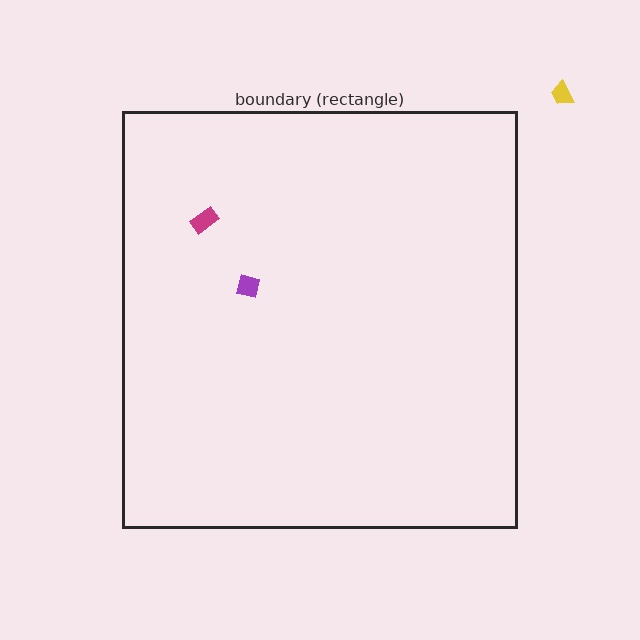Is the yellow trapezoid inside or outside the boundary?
Outside.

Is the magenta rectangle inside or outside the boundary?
Inside.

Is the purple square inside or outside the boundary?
Inside.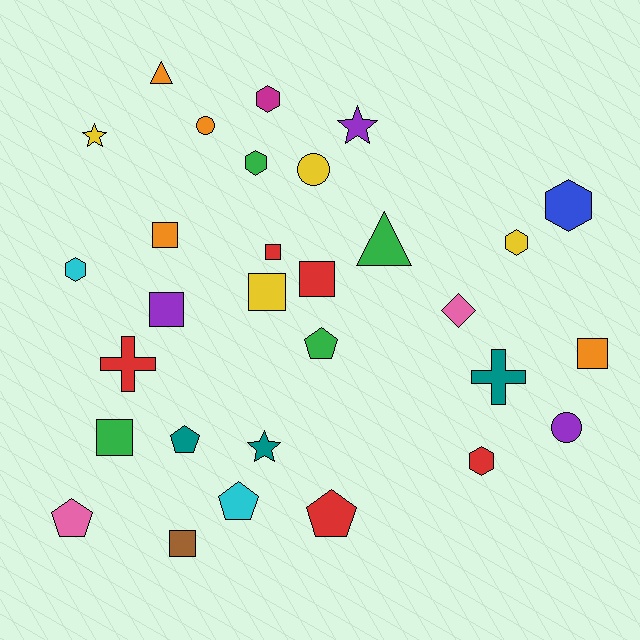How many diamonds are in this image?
There is 1 diamond.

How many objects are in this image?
There are 30 objects.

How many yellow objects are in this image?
There are 4 yellow objects.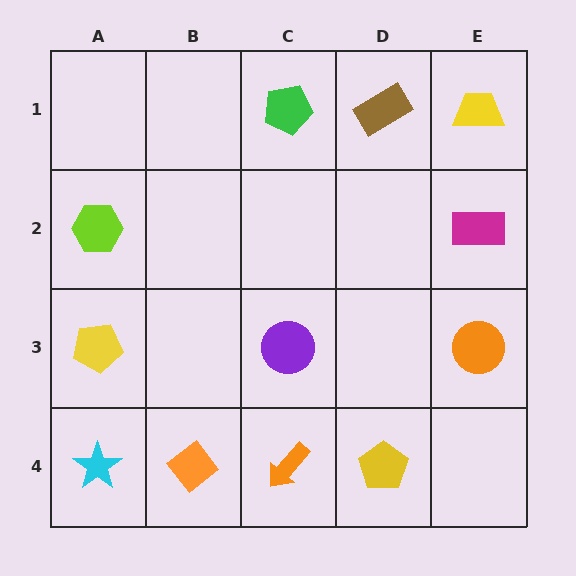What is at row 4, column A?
A cyan star.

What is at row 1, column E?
A yellow trapezoid.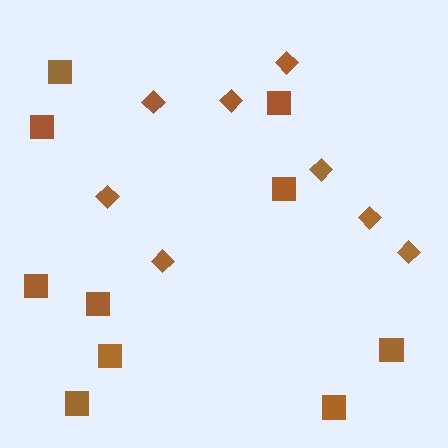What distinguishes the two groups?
There are 2 groups: one group of diamonds (8) and one group of squares (10).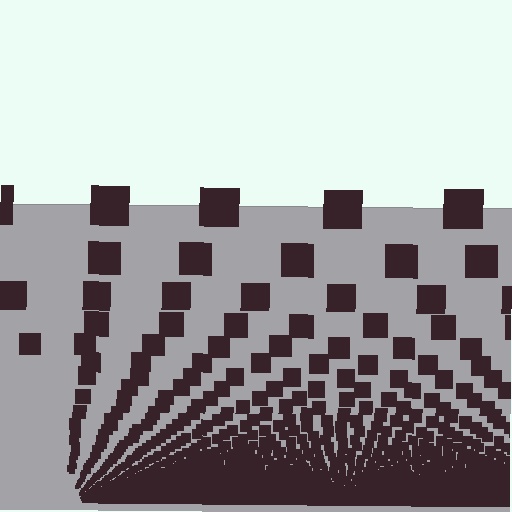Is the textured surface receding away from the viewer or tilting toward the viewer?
The surface appears to tilt toward the viewer. Texture elements get larger and sparser toward the top.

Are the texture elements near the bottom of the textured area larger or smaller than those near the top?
Smaller. The gradient is inverted — elements near the bottom are smaller and denser.